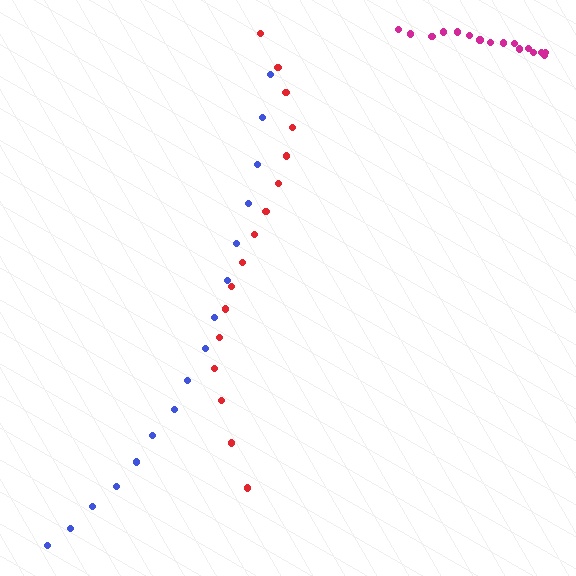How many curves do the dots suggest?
There are 3 distinct paths.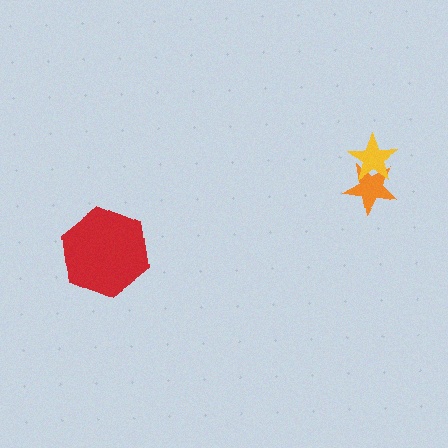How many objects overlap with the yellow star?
1 object overlaps with the yellow star.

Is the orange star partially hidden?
Yes, it is partially covered by another shape.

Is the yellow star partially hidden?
No, no other shape covers it.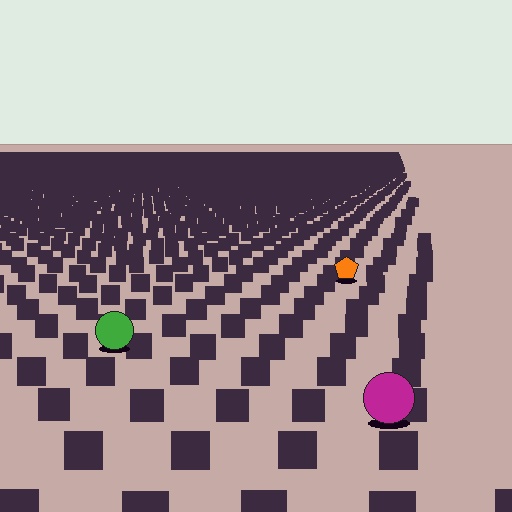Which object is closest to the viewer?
The magenta circle is closest. The texture marks near it are larger and more spread out.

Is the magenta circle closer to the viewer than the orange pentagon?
Yes. The magenta circle is closer — you can tell from the texture gradient: the ground texture is coarser near it.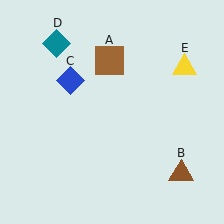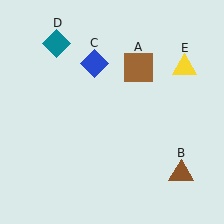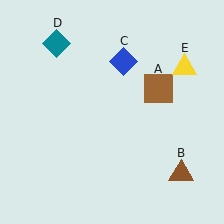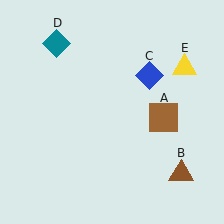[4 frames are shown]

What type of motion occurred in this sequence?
The brown square (object A), blue diamond (object C) rotated clockwise around the center of the scene.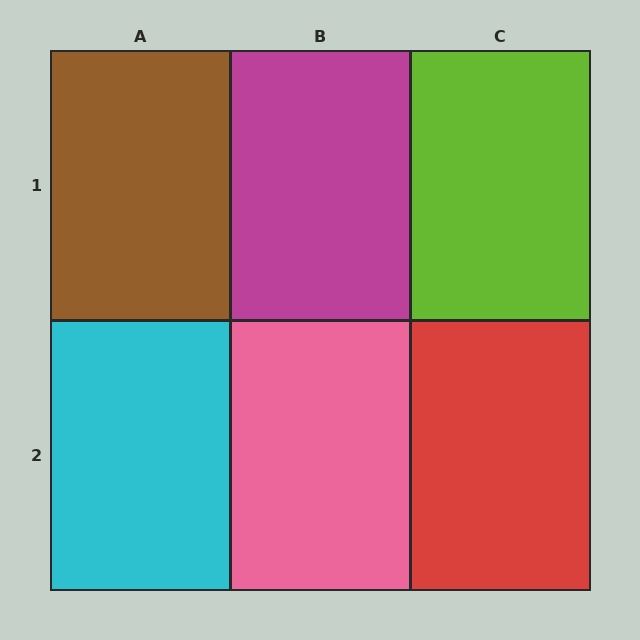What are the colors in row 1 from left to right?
Brown, magenta, lime.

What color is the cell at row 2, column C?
Red.